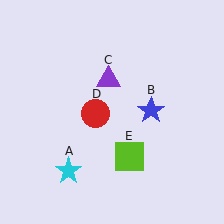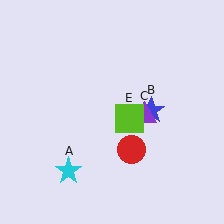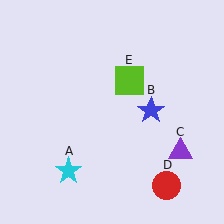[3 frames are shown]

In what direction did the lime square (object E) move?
The lime square (object E) moved up.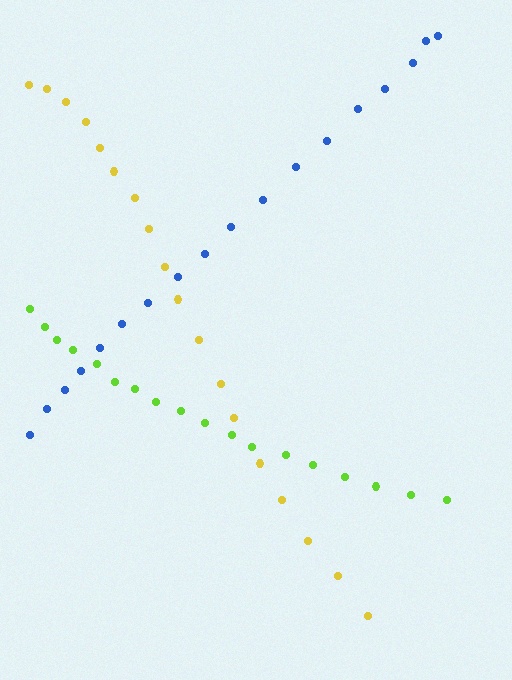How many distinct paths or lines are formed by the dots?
There are 3 distinct paths.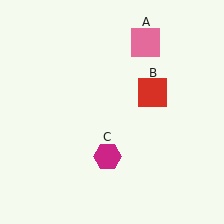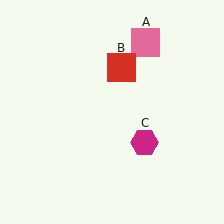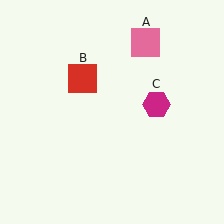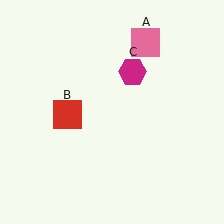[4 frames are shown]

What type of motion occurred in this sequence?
The red square (object B), magenta hexagon (object C) rotated counterclockwise around the center of the scene.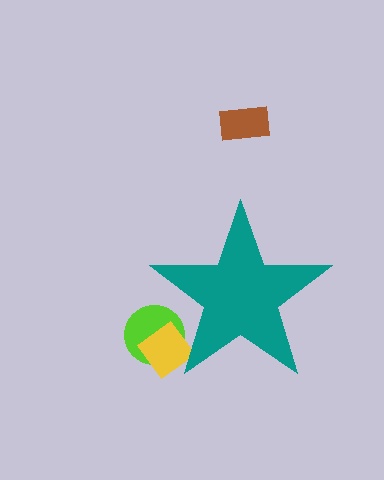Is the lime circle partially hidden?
Yes, the lime circle is partially hidden behind the teal star.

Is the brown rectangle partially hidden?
No, the brown rectangle is fully visible.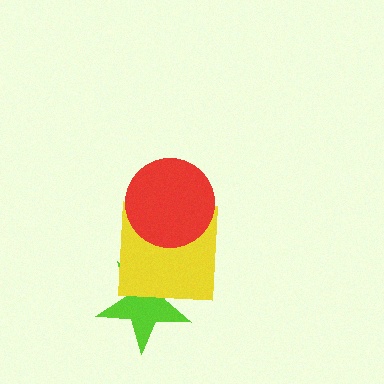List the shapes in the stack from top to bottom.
From top to bottom: the red circle, the yellow square, the lime star.